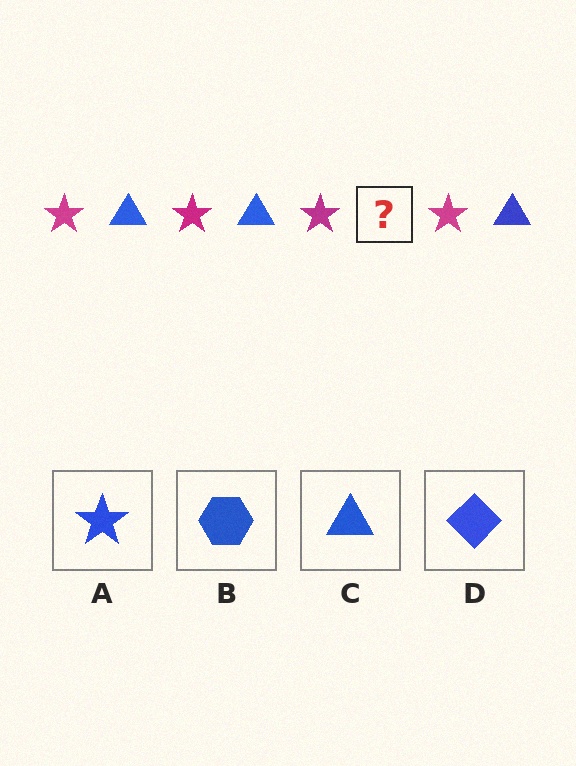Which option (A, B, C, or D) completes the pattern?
C.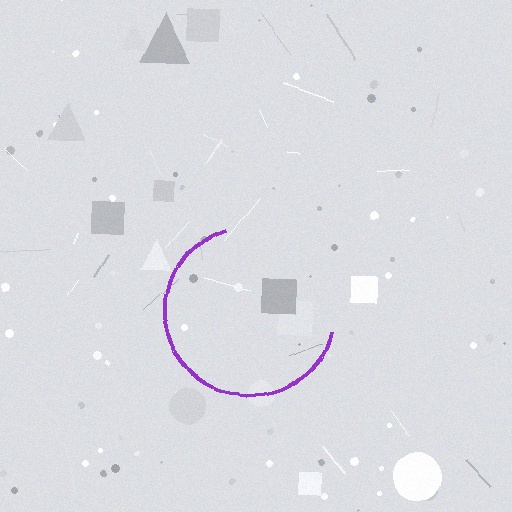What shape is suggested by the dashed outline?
The dashed outline suggests a circle.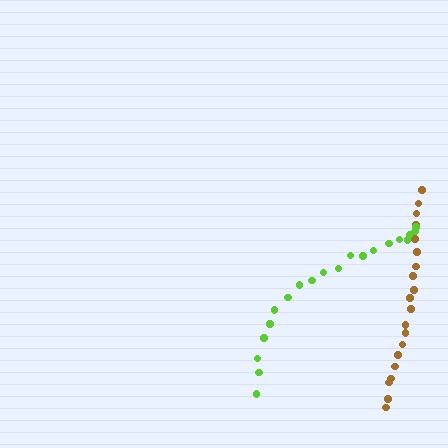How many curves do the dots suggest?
There are 2 distinct paths.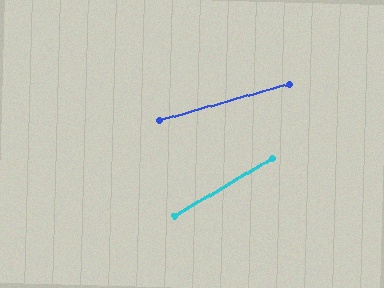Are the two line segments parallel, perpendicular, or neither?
Neither parallel nor perpendicular — they differ by about 15°.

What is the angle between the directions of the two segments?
Approximately 15 degrees.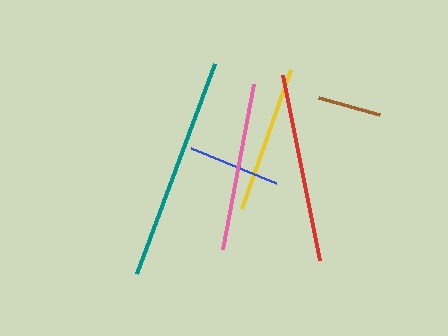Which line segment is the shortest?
The brown line is the shortest at approximately 63 pixels.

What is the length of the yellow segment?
The yellow segment is approximately 147 pixels long.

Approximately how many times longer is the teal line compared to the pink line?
The teal line is approximately 1.3 times the length of the pink line.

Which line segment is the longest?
The teal line is the longest at approximately 224 pixels.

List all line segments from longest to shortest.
From longest to shortest: teal, red, pink, yellow, blue, brown.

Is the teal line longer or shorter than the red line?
The teal line is longer than the red line.